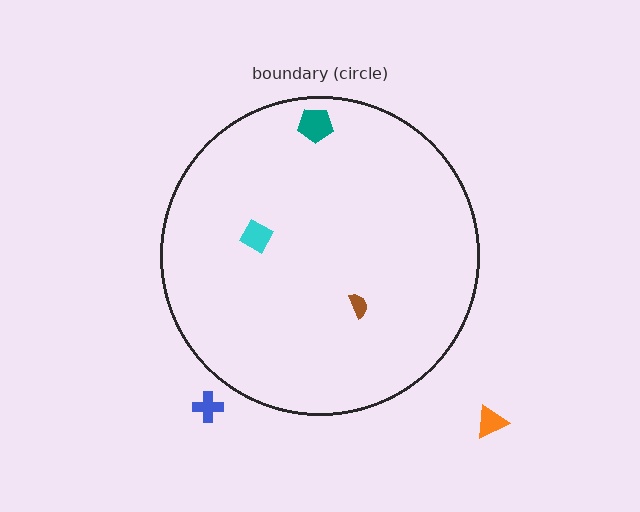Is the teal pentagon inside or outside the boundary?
Inside.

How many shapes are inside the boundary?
3 inside, 2 outside.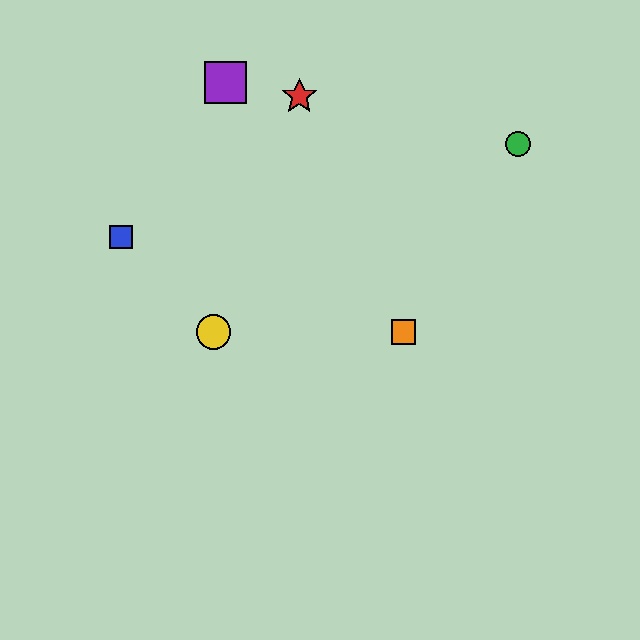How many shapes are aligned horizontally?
2 shapes (the yellow circle, the orange square) are aligned horizontally.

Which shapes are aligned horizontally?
The yellow circle, the orange square are aligned horizontally.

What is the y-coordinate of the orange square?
The orange square is at y≈332.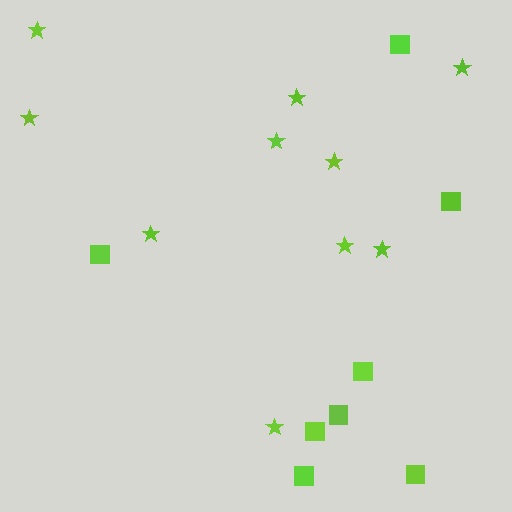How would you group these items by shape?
There are 2 groups: one group of stars (10) and one group of squares (8).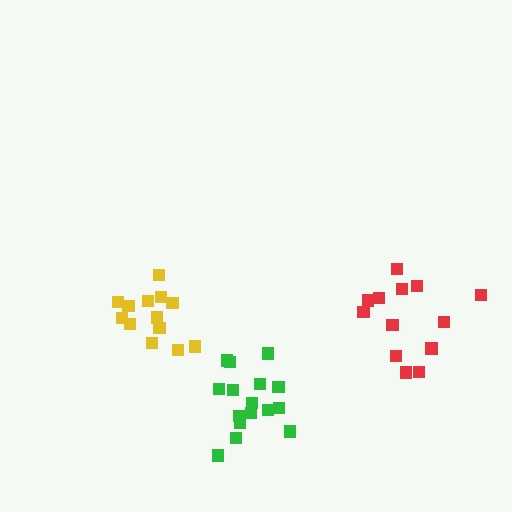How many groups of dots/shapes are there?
There are 3 groups.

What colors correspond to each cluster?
The clusters are colored: yellow, red, green.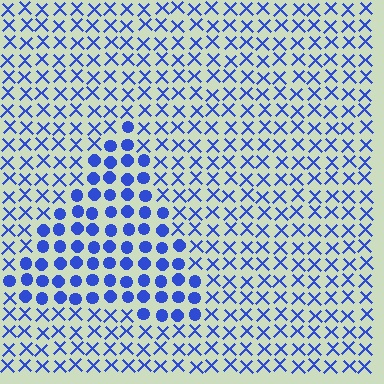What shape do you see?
I see a triangle.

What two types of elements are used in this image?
The image uses circles inside the triangle region and X marks outside it.